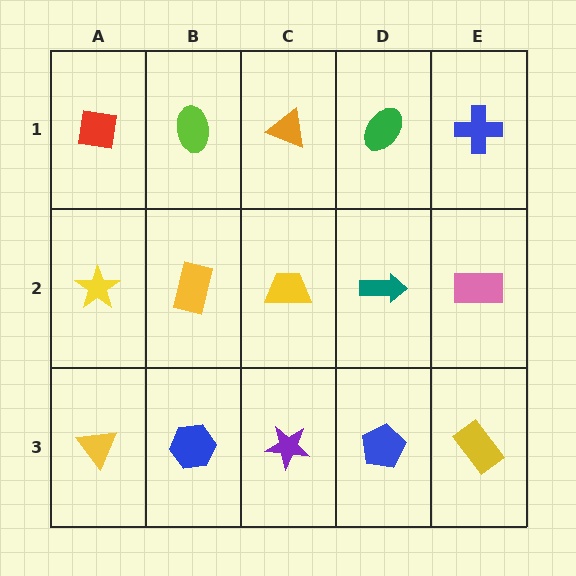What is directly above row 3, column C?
A yellow trapezoid.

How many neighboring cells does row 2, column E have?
3.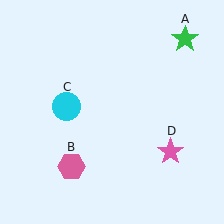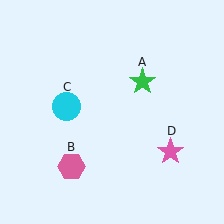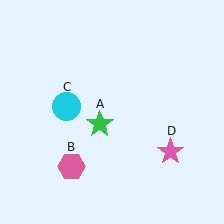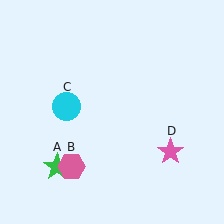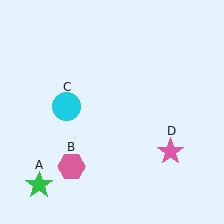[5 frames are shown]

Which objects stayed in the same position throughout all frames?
Pink hexagon (object B) and cyan circle (object C) and pink star (object D) remained stationary.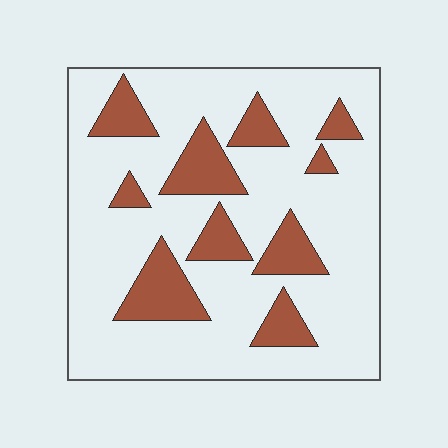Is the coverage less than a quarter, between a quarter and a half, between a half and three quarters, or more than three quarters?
Less than a quarter.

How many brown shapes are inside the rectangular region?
10.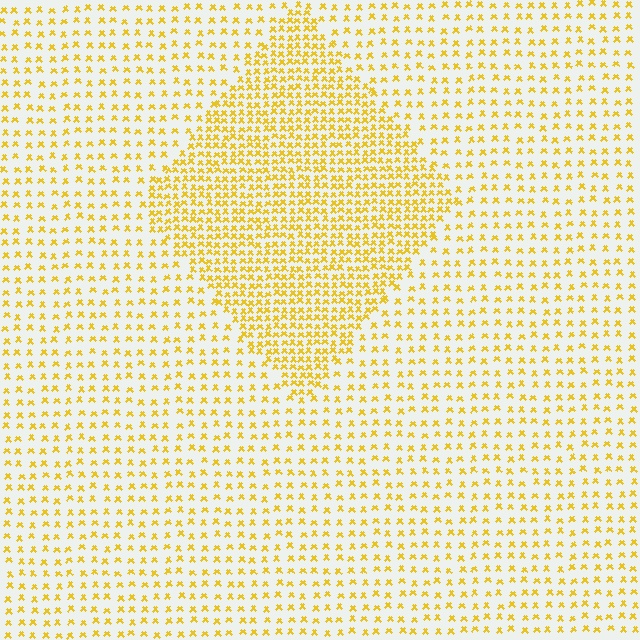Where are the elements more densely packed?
The elements are more densely packed inside the diamond boundary.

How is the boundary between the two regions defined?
The boundary is defined by a change in element density (approximately 2.2x ratio). All elements are the same color, size, and shape.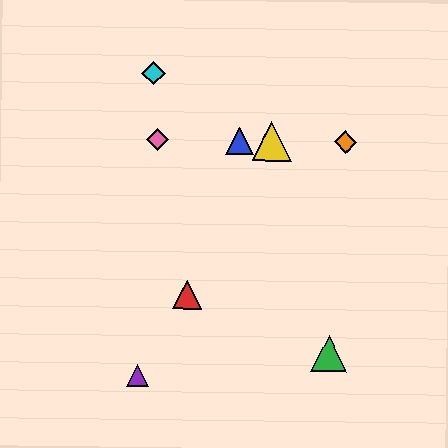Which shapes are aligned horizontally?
The blue triangle, the yellow triangle, the orange diamond, the pink diamond are aligned horizontally.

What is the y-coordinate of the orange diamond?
The orange diamond is at y≈142.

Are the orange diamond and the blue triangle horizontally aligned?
Yes, both are at y≈142.